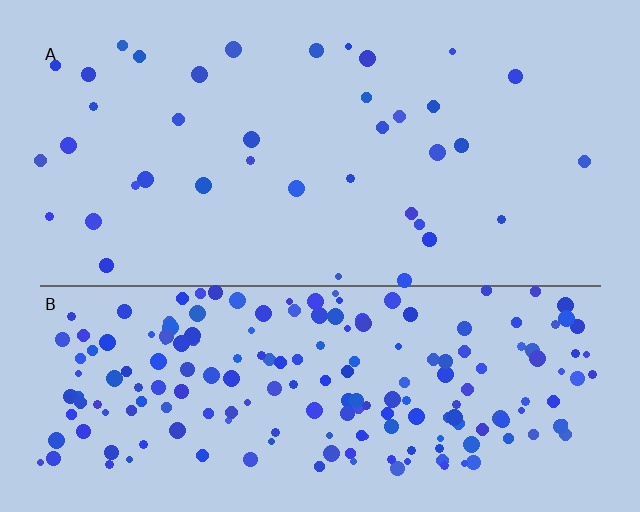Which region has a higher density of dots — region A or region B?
B (the bottom).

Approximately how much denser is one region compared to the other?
Approximately 5.2× — region B over region A.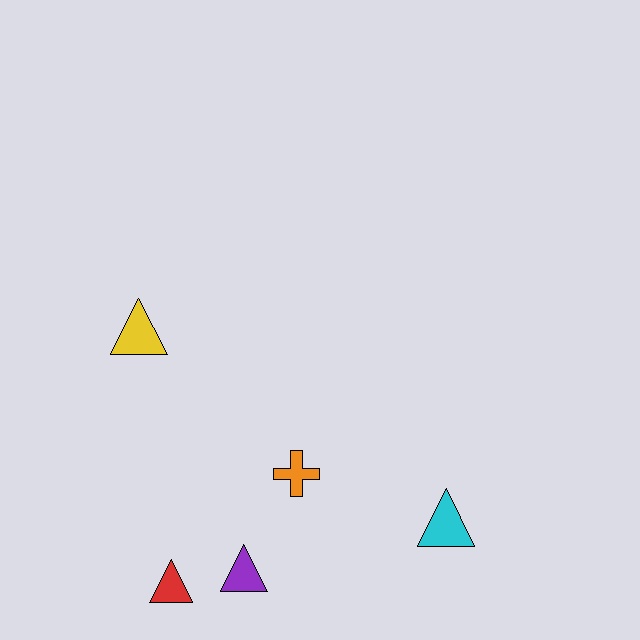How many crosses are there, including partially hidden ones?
There is 1 cross.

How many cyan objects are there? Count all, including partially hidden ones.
There is 1 cyan object.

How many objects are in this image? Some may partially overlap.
There are 5 objects.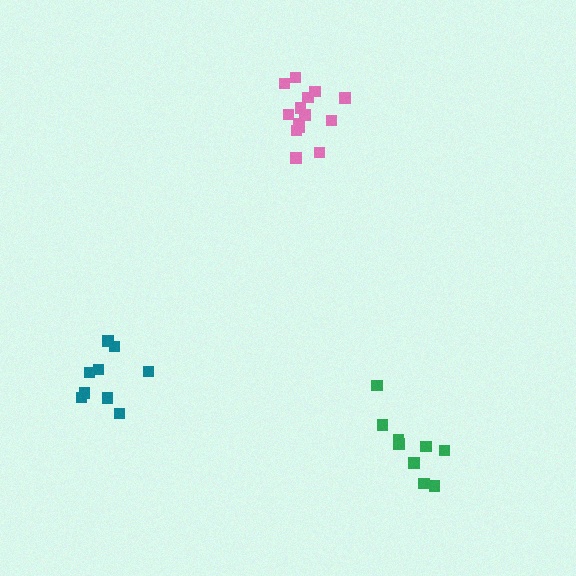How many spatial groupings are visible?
There are 3 spatial groupings.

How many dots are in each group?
Group 1: 9 dots, Group 2: 9 dots, Group 3: 14 dots (32 total).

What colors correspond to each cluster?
The clusters are colored: teal, green, pink.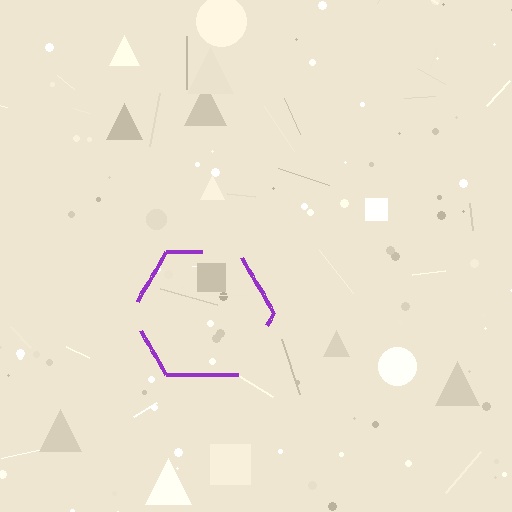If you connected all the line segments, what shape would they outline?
They would outline a hexagon.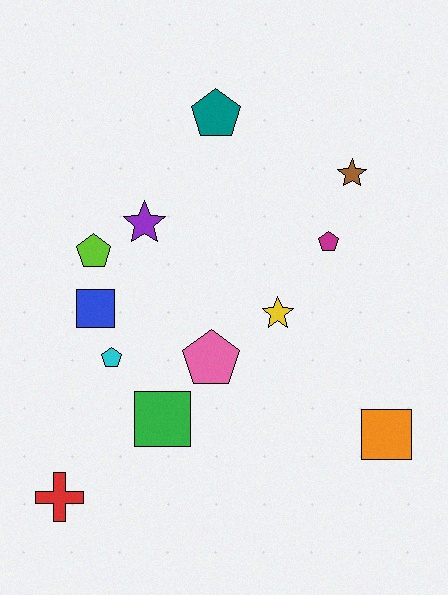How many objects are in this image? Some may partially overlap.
There are 12 objects.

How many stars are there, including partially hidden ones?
There are 3 stars.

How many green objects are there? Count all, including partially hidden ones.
There is 1 green object.